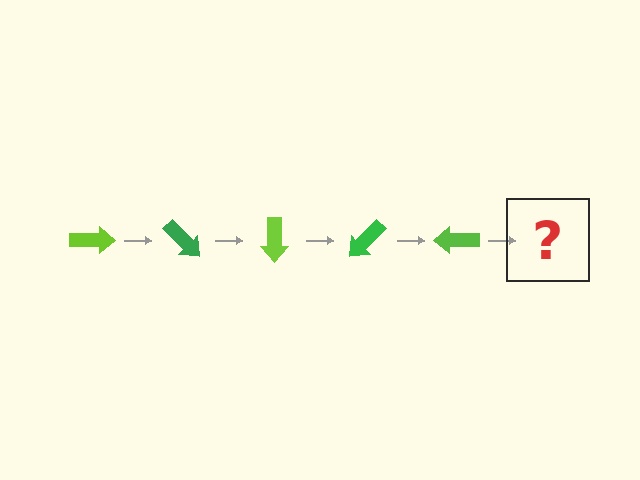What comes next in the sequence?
The next element should be a green arrow, rotated 225 degrees from the start.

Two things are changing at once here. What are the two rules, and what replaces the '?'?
The two rules are that it rotates 45 degrees each step and the color cycles through lime and green. The '?' should be a green arrow, rotated 225 degrees from the start.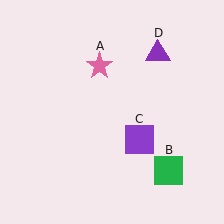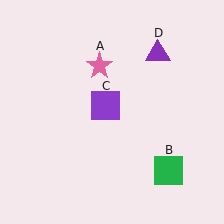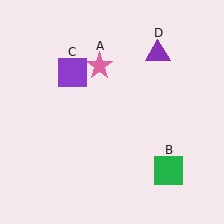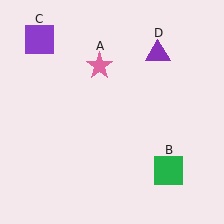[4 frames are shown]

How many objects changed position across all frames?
1 object changed position: purple square (object C).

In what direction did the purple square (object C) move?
The purple square (object C) moved up and to the left.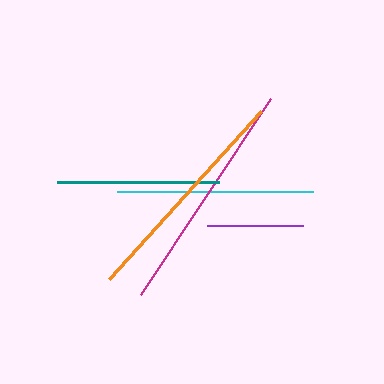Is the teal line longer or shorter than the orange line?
The orange line is longer than the teal line.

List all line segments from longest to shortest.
From longest to shortest: magenta, orange, cyan, teal, purple.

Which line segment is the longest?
The magenta line is the longest at approximately 235 pixels.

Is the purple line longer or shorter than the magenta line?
The magenta line is longer than the purple line.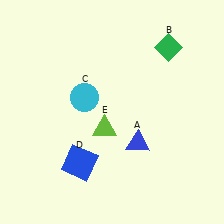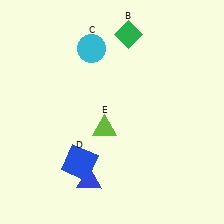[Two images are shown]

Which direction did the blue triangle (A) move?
The blue triangle (A) moved left.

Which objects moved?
The objects that moved are: the blue triangle (A), the green diamond (B), the cyan circle (C).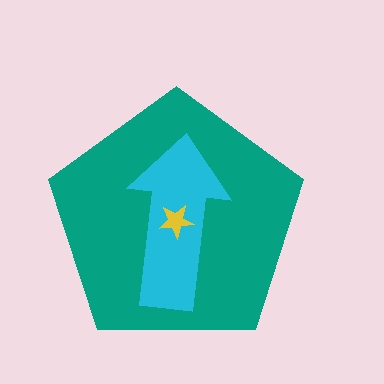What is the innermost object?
The yellow star.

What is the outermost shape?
The teal pentagon.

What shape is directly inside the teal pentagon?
The cyan arrow.